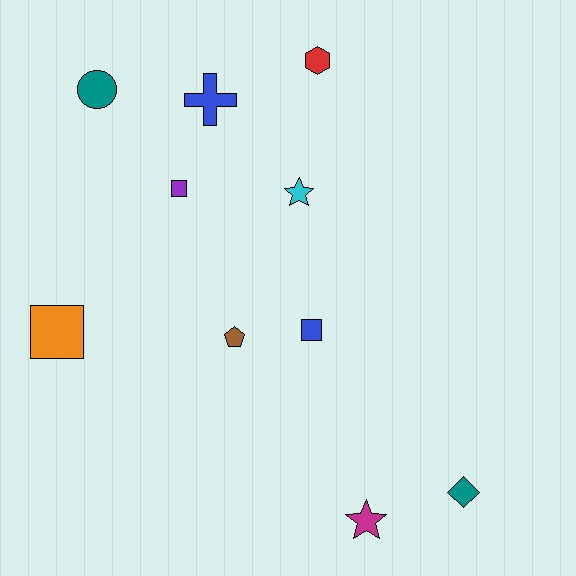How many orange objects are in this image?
There is 1 orange object.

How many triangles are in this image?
There are no triangles.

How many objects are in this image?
There are 10 objects.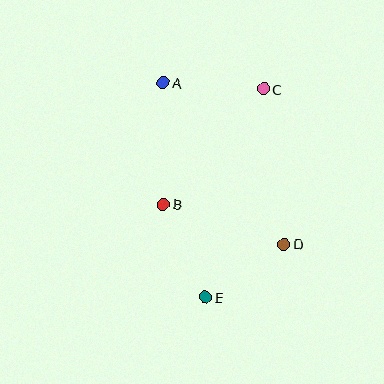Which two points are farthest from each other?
Points A and E are farthest from each other.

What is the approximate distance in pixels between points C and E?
The distance between C and E is approximately 216 pixels.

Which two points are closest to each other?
Points D and E are closest to each other.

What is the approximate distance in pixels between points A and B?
The distance between A and B is approximately 122 pixels.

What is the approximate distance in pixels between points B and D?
The distance between B and D is approximately 127 pixels.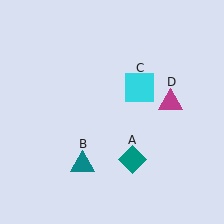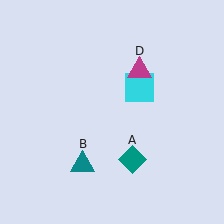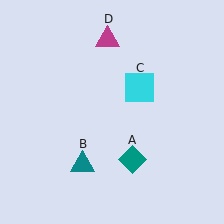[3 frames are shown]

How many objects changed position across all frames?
1 object changed position: magenta triangle (object D).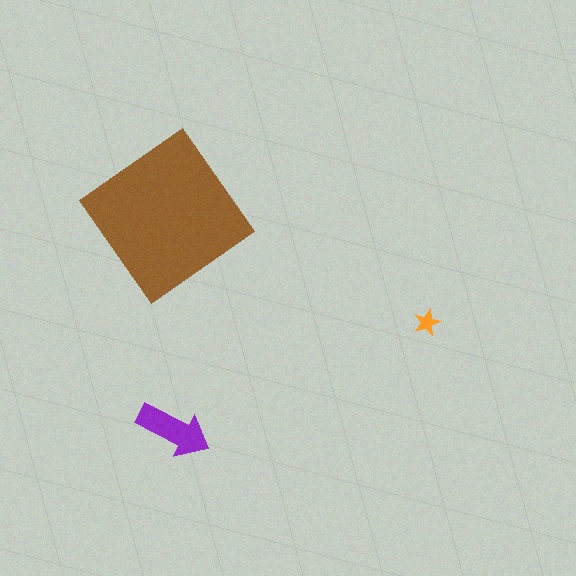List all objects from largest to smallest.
The brown diamond, the purple arrow, the orange star.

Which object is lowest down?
The purple arrow is bottommost.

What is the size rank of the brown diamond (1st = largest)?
1st.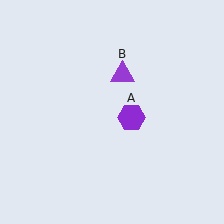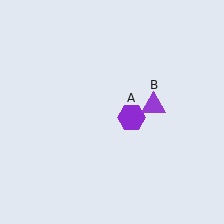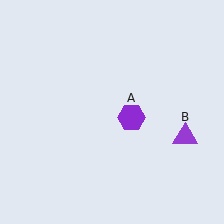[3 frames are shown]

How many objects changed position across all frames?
1 object changed position: purple triangle (object B).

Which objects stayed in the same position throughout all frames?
Purple hexagon (object A) remained stationary.